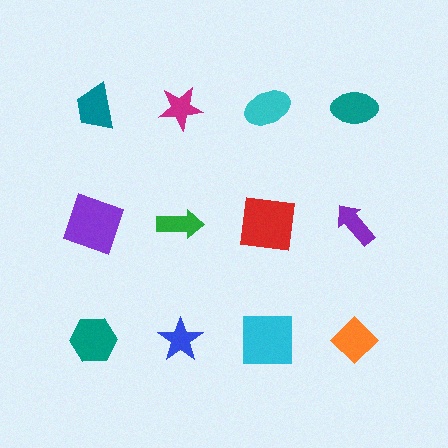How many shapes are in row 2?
4 shapes.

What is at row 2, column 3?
A red square.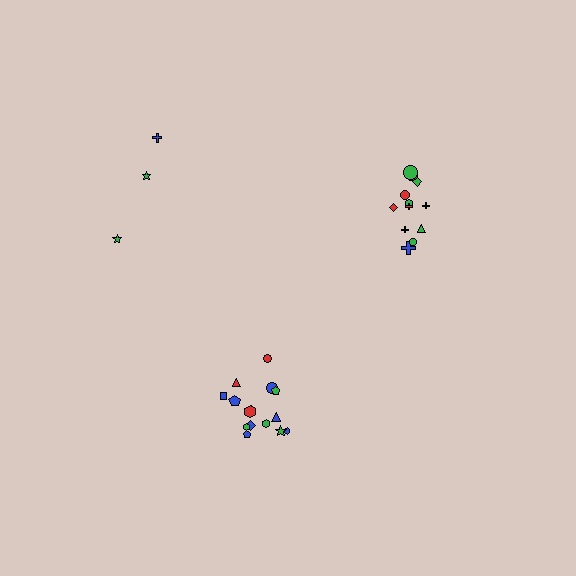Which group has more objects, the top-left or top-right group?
The top-right group.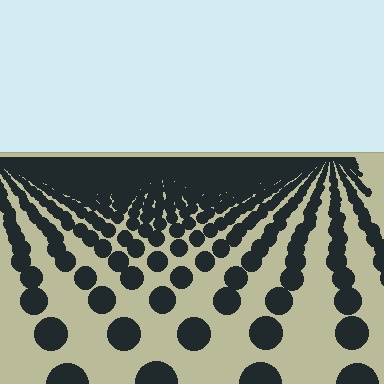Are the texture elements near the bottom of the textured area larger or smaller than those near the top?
Larger. Near the bottom, elements are closer to the viewer and appear at a bigger on-screen size.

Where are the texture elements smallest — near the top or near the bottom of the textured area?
Near the top.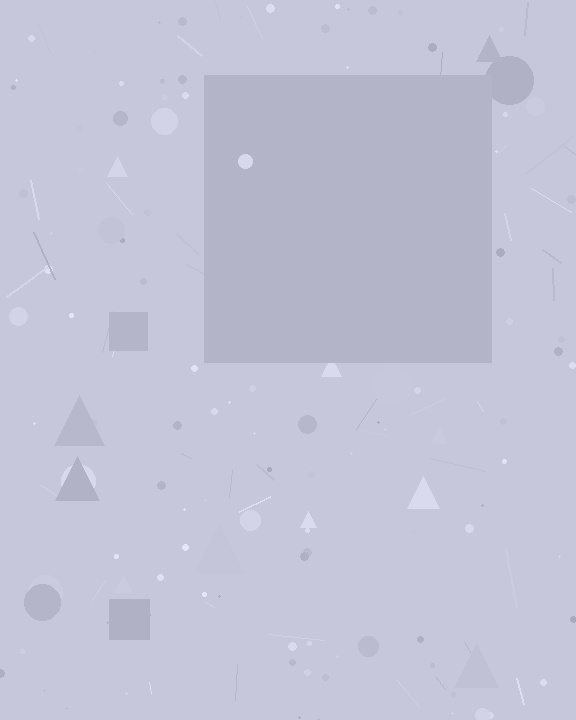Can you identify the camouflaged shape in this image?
The camouflaged shape is a square.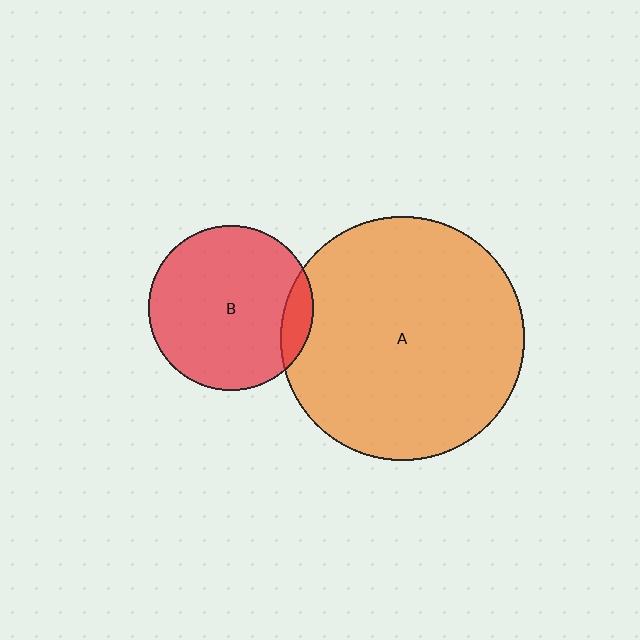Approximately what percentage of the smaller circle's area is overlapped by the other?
Approximately 10%.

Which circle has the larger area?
Circle A (orange).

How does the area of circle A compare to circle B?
Approximately 2.2 times.